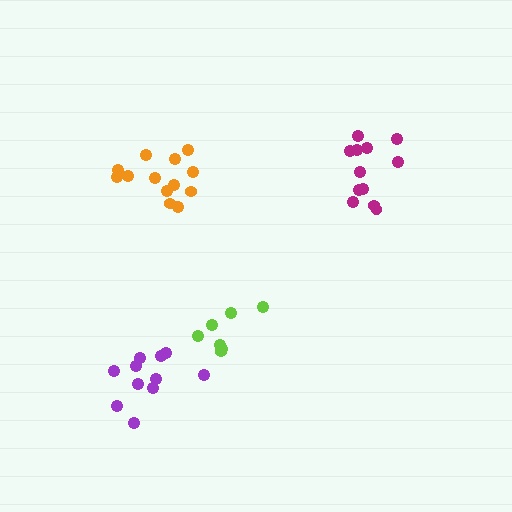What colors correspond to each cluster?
The clusters are colored: magenta, lime, orange, purple.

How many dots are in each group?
Group 1: 12 dots, Group 2: 7 dots, Group 3: 13 dots, Group 4: 11 dots (43 total).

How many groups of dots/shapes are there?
There are 4 groups.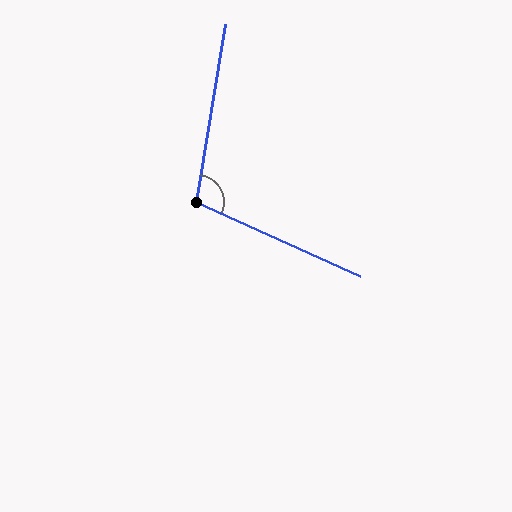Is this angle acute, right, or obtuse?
It is obtuse.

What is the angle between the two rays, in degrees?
Approximately 105 degrees.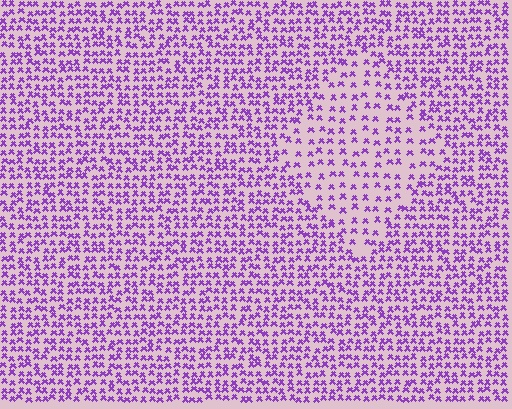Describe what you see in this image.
The image contains small purple elements arranged at two different densities. A diamond-shaped region is visible where the elements are less densely packed than the surrounding area.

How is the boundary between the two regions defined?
The boundary is defined by a change in element density (approximately 1.9x ratio). All elements are the same color, size, and shape.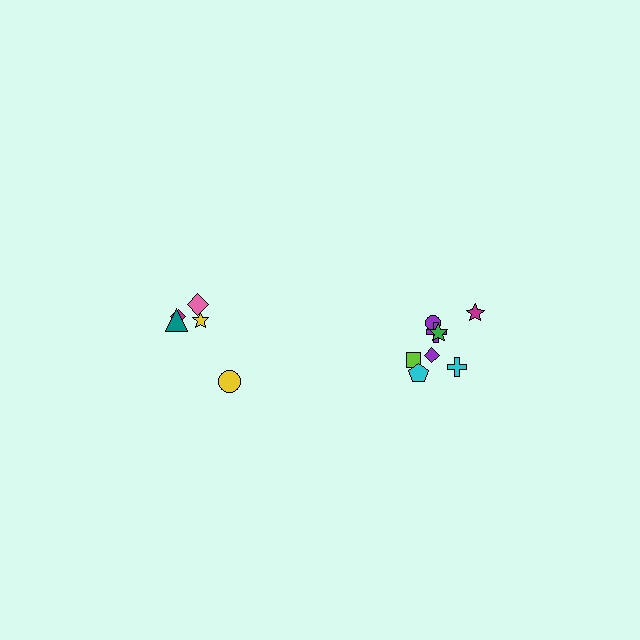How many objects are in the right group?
There are 8 objects.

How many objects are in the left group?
There are 5 objects.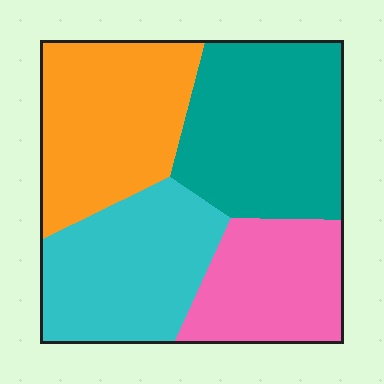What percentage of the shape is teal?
Teal takes up about one third (1/3) of the shape.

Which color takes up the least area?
Pink, at roughly 20%.